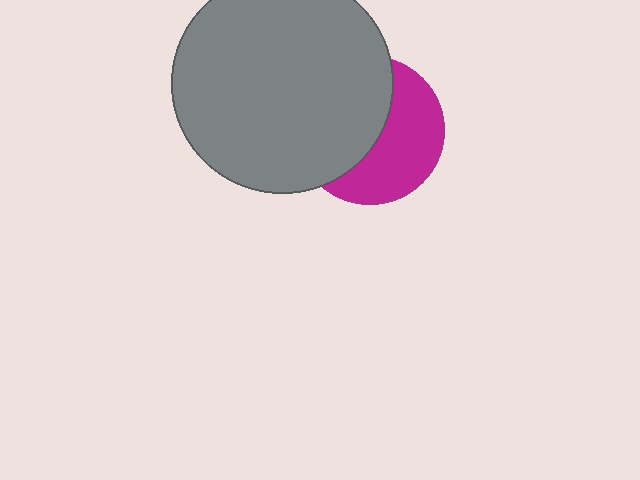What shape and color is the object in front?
The object in front is a gray circle.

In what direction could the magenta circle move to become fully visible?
The magenta circle could move right. That would shift it out from behind the gray circle entirely.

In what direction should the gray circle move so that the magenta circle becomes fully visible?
The gray circle should move left. That is the shortest direction to clear the overlap and leave the magenta circle fully visible.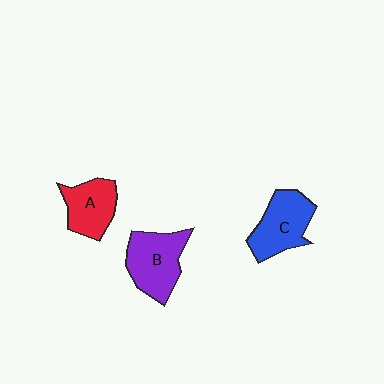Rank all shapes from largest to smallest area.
From largest to smallest: B (purple), C (blue), A (red).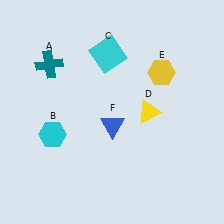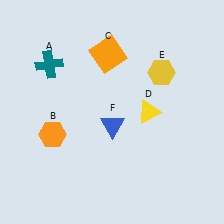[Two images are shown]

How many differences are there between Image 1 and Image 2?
There are 2 differences between the two images.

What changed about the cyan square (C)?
In Image 1, C is cyan. In Image 2, it changed to orange.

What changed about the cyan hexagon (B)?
In Image 1, B is cyan. In Image 2, it changed to orange.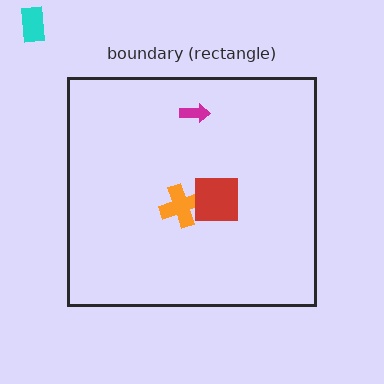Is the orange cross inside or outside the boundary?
Inside.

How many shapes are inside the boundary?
3 inside, 1 outside.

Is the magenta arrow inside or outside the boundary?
Inside.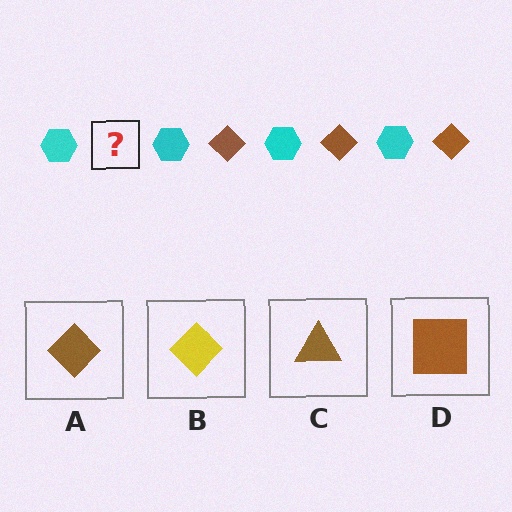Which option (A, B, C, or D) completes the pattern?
A.